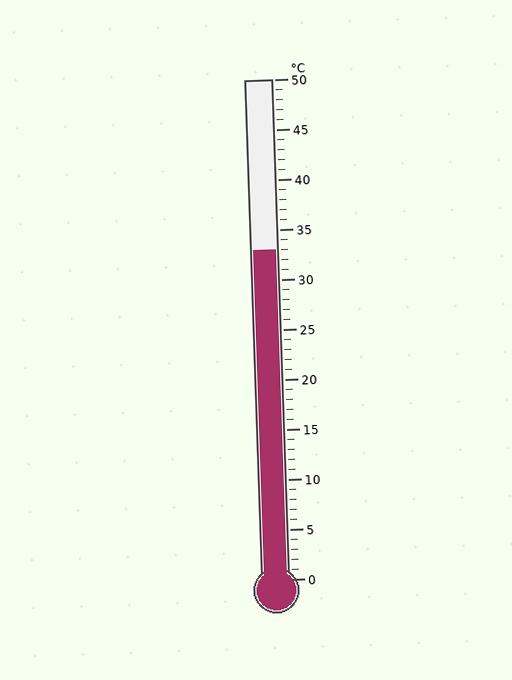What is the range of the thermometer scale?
The thermometer scale ranges from 0°C to 50°C.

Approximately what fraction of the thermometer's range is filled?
The thermometer is filled to approximately 65% of its range.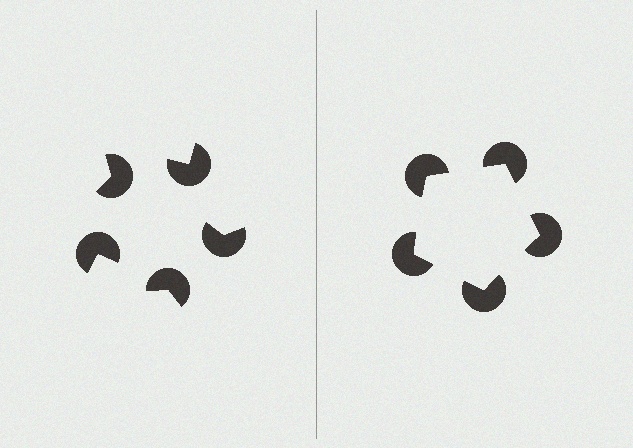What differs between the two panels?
The pac-man discs are positioned identically on both sides; only the wedge orientations differ. On the right they align to a pentagon; on the left they are misaligned.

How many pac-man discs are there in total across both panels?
10 — 5 on each side.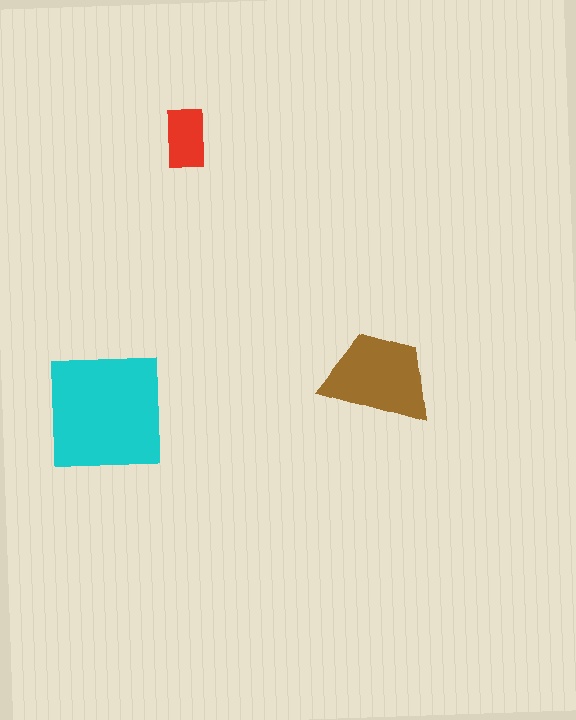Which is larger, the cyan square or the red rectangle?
The cyan square.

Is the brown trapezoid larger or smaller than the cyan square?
Smaller.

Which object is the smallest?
The red rectangle.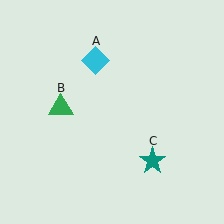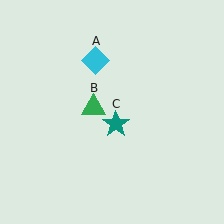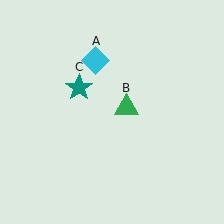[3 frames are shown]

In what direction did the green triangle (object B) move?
The green triangle (object B) moved right.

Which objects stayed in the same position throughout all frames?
Cyan diamond (object A) remained stationary.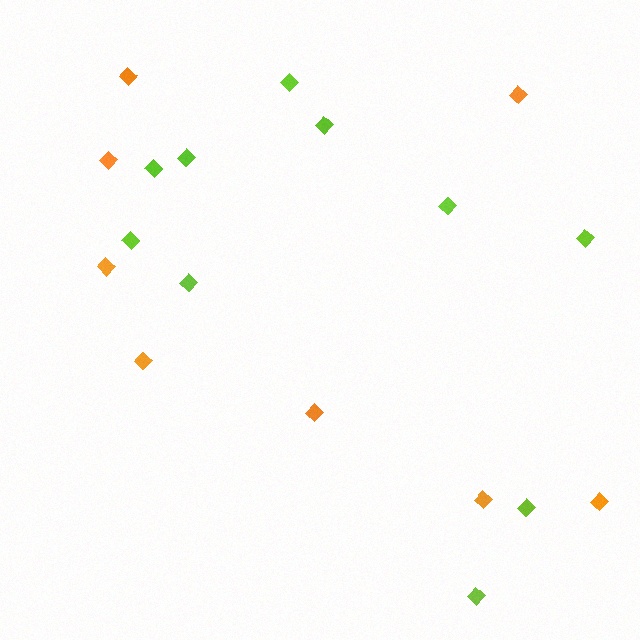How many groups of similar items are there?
There are 2 groups: one group of orange diamonds (8) and one group of lime diamonds (10).